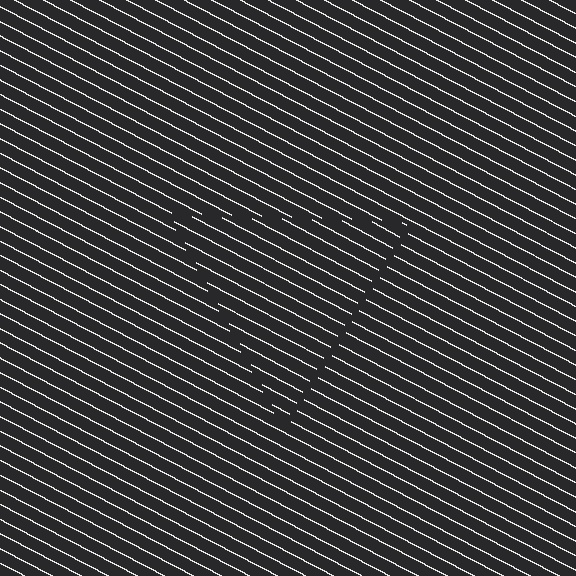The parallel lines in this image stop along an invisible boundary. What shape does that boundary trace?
An illusory triangle. The interior of the shape contains the same grating, shifted by half a period — the contour is defined by the phase discontinuity where line-ends from the inner and outer gratings abut.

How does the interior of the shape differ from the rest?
The interior of the shape contains the same grating, shifted by half a period — the contour is defined by the phase discontinuity where line-ends from the inner and outer gratings abut.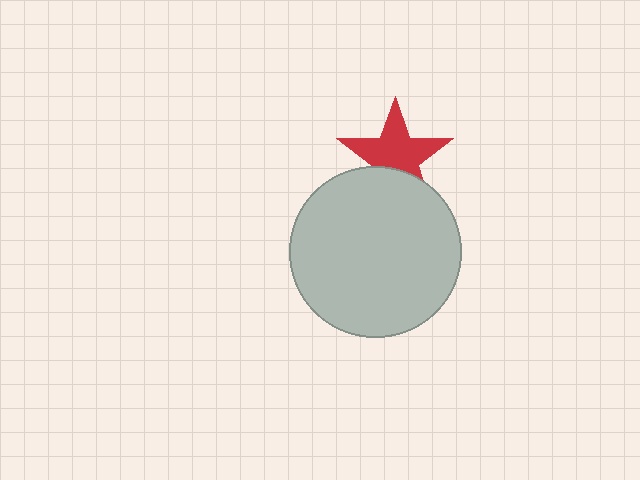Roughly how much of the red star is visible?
Most of it is visible (roughly 69%).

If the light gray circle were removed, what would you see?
You would see the complete red star.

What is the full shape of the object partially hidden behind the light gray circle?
The partially hidden object is a red star.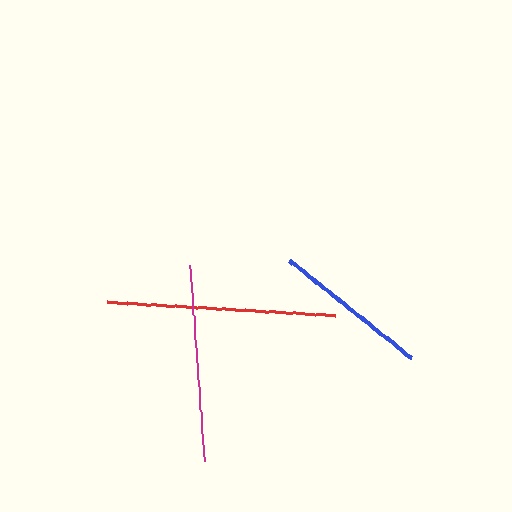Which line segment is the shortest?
The blue line is the shortest at approximately 157 pixels.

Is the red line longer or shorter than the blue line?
The red line is longer than the blue line.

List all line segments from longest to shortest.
From longest to shortest: red, magenta, blue.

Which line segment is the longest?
The red line is the longest at approximately 228 pixels.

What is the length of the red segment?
The red segment is approximately 228 pixels long.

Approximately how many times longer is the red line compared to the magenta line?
The red line is approximately 1.2 times the length of the magenta line.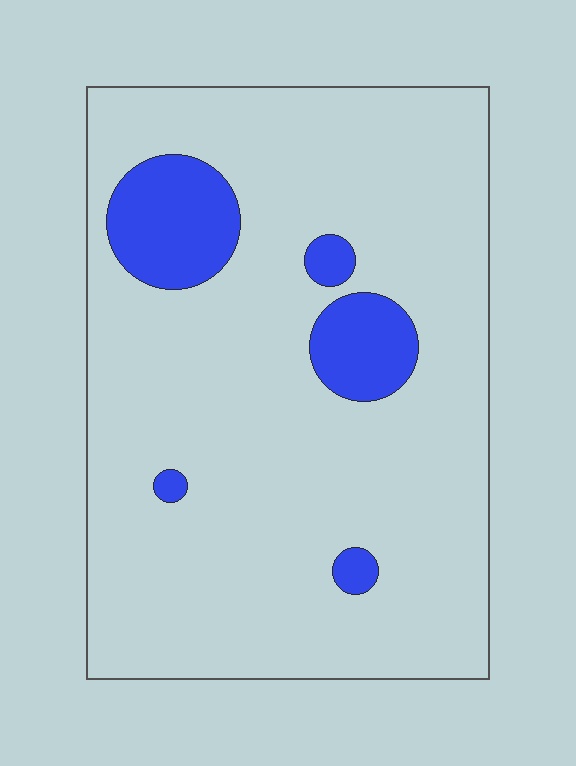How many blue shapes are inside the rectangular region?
5.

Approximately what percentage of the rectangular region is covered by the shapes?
Approximately 10%.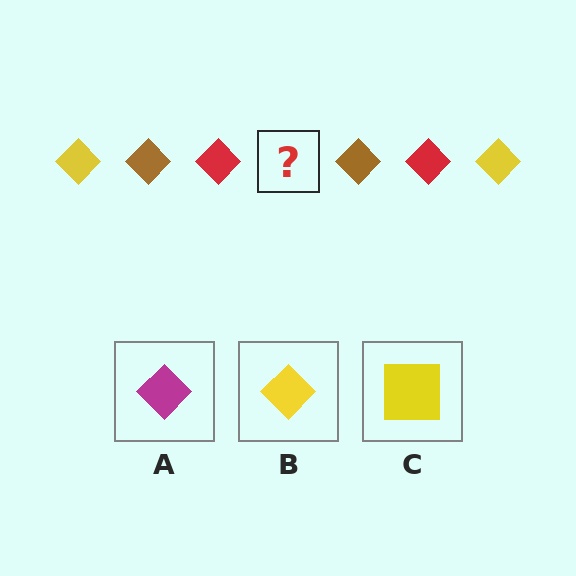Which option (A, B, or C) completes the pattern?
B.